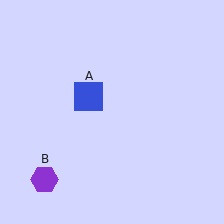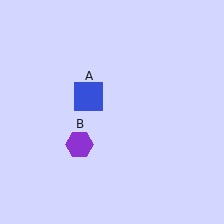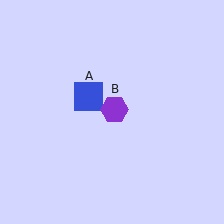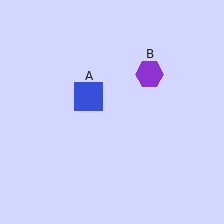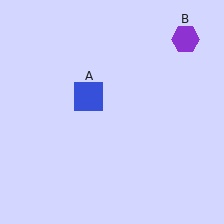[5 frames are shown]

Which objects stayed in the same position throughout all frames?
Blue square (object A) remained stationary.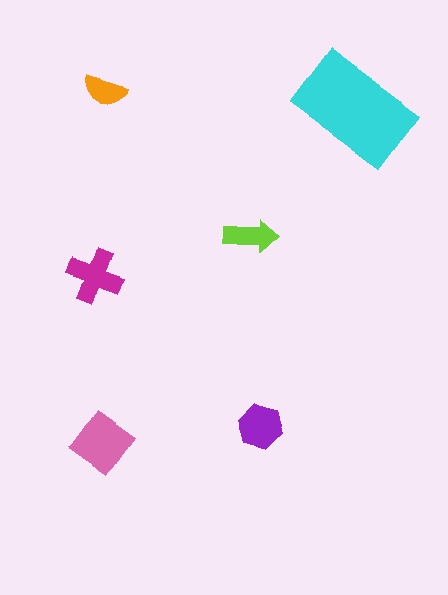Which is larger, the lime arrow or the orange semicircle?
The lime arrow.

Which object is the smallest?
The orange semicircle.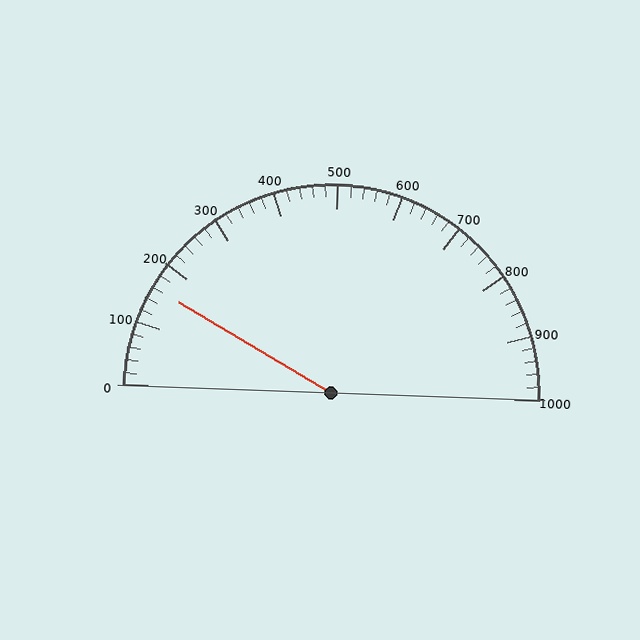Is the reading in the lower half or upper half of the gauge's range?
The reading is in the lower half of the range (0 to 1000).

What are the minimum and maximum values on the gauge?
The gauge ranges from 0 to 1000.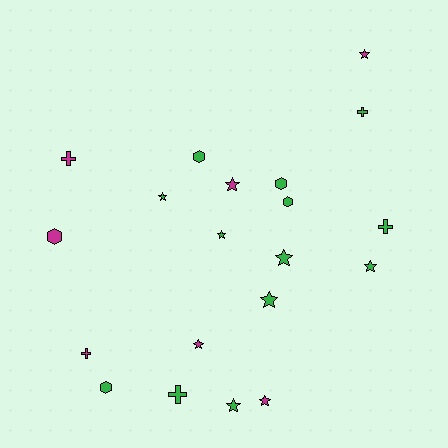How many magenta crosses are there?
There are 2 magenta crosses.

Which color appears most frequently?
Green, with 13 objects.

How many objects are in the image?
There are 20 objects.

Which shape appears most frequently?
Star, with 10 objects.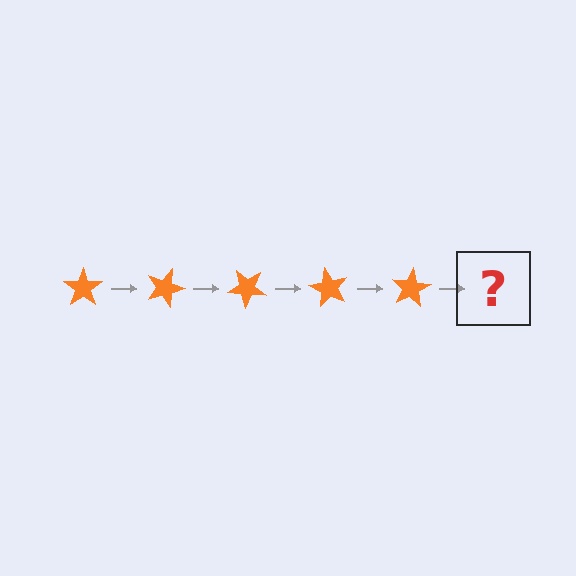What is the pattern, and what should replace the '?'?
The pattern is that the star rotates 20 degrees each step. The '?' should be an orange star rotated 100 degrees.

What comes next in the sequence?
The next element should be an orange star rotated 100 degrees.